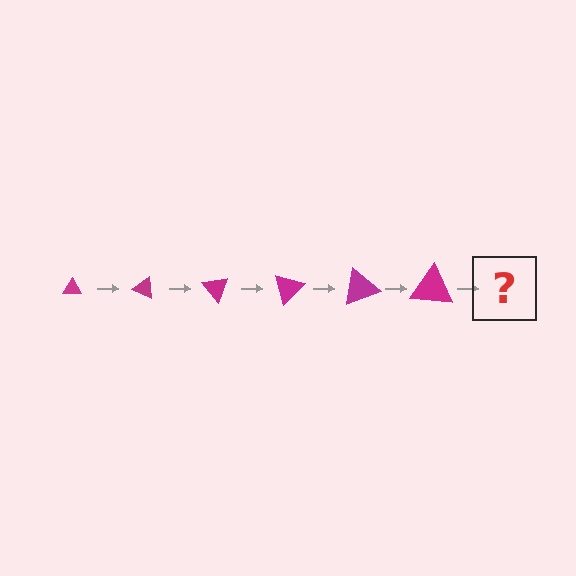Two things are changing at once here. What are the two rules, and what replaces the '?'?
The two rules are that the triangle grows larger each step and it rotates 25 degrees each step. The '?' should be a triangle, larger than the previous one and rotated 150 degrees from the start.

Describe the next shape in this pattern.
It should be a triangle, larger than the previous one and rotated 150 degrees from the start.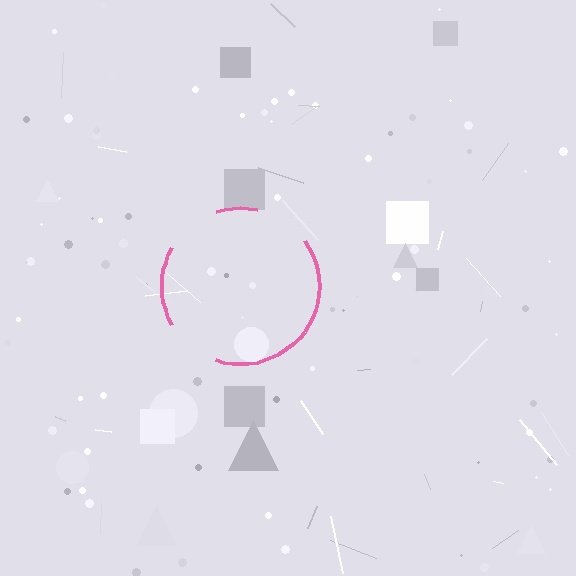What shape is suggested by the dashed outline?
The dashed outline suggests a circle.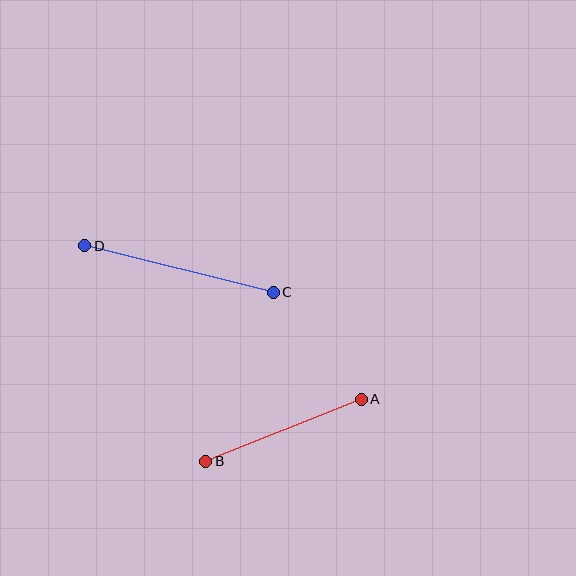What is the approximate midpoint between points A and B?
The midpoint is at approximately (283, 430) pixels.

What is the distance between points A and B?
The distance is approximately 168 pixels.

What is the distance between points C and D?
The distance is approximately 194 pixels.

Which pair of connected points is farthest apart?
Points C and D are farthest apart.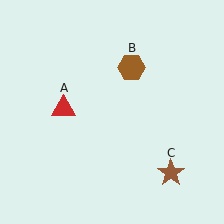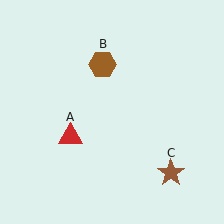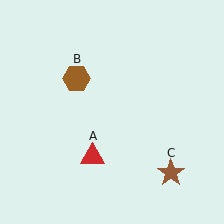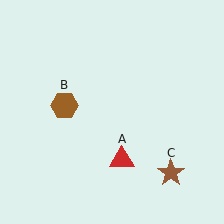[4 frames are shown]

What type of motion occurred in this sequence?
The red triangle (object A), brown hexagon (object B) rotated counterclockwise around the center of the scene.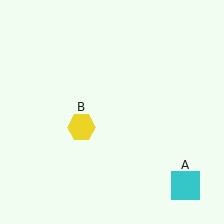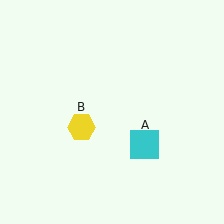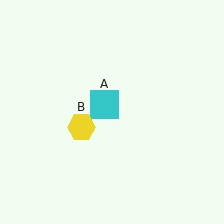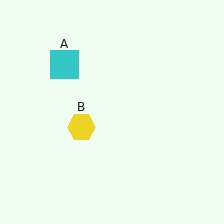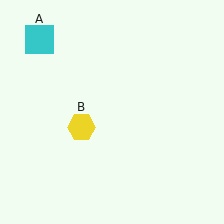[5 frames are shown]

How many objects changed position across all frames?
1 object changed position: cyan square (object A).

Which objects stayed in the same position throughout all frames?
Yellow hexagon (object B) remained stationary.